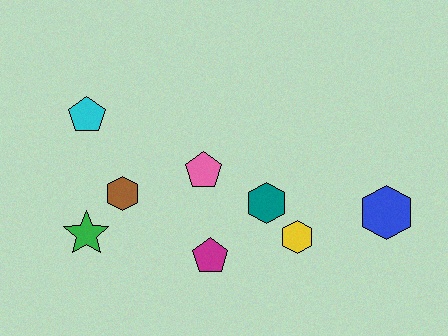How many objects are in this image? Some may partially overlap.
There are 8 objects.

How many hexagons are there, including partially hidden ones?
There are 4 hexagons.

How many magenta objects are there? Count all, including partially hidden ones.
There is 1 magenta object.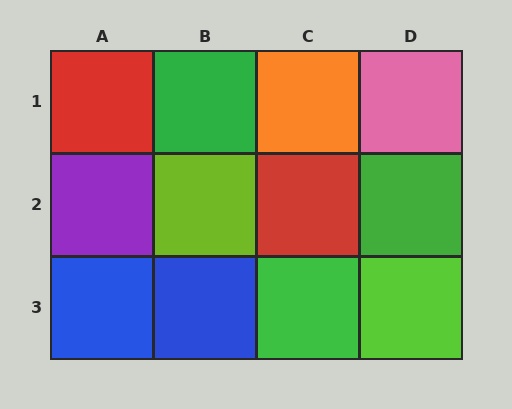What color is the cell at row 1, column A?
Red.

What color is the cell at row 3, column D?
Lime.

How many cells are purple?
1 cell is purple.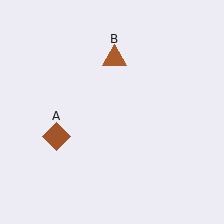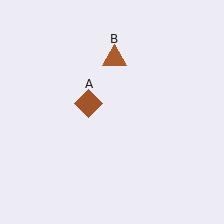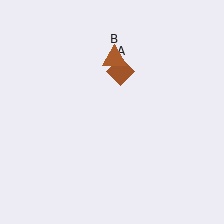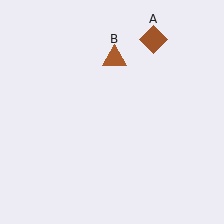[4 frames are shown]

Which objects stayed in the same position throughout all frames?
Brown triangle (object B) remained stationary.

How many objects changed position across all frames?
1 object changed position: brown diamond (object A).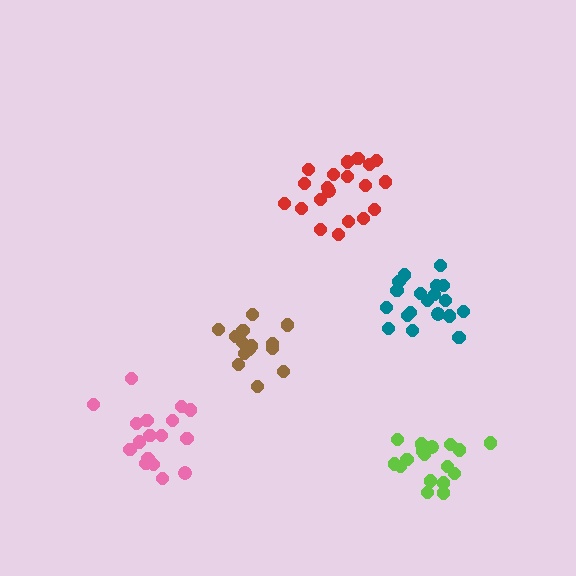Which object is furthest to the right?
The lime cluster is rightmost.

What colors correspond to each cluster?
The clusters are colored: red, lime, brown, pink, teal.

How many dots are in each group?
Group 1: 20 dots, Group 2: 17 dots, Group 3: 14 dots, Group 4: 17 dots, Group 5: 19 dots (87 total).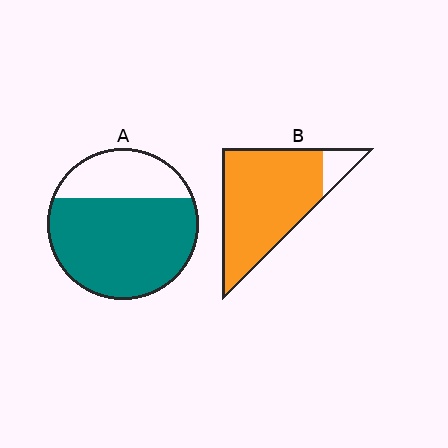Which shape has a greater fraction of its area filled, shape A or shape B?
Shape B.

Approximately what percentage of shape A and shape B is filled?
A is approximately 70% and B is approximately 90%.